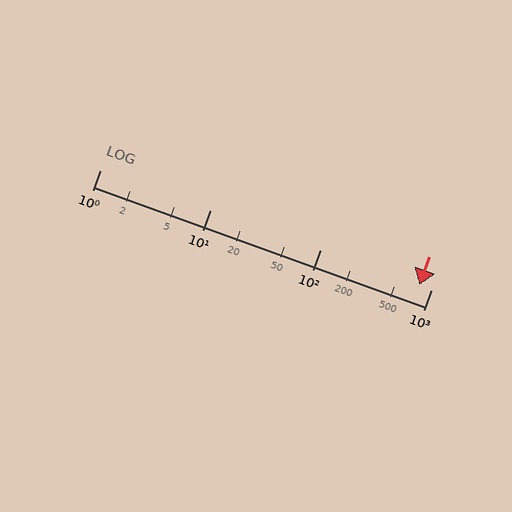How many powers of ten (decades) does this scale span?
The scale spans 3 decades, from 1 to 1000.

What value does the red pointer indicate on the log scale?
The pointer indicates approximately 780.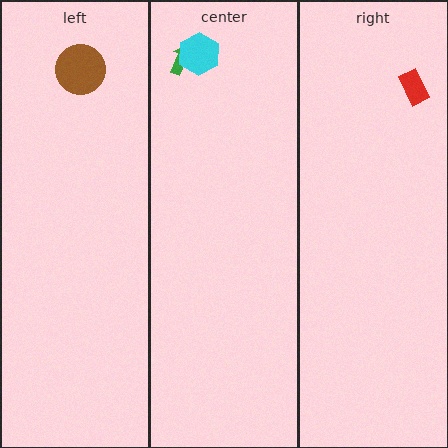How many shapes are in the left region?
1.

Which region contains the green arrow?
The center region.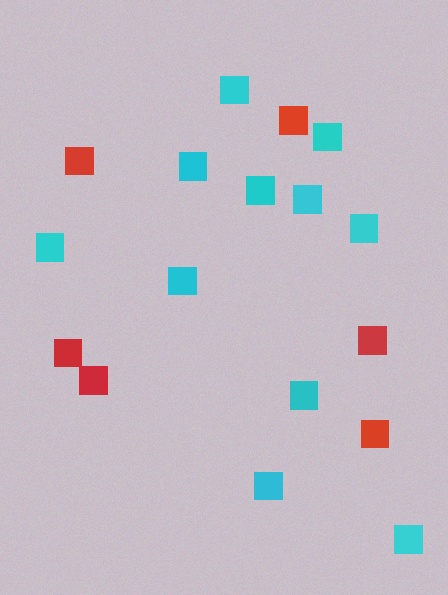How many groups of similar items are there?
There are 2 groups: one group of red squares (6) and one group of cyan squares (11).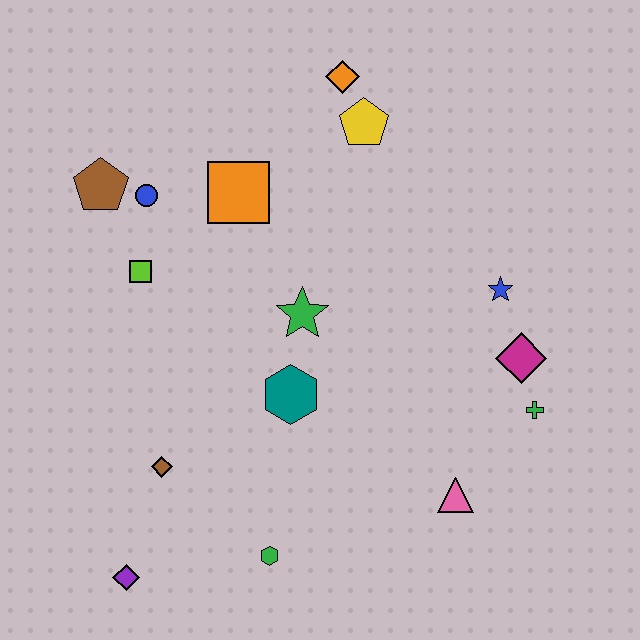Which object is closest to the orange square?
The blue circle is closest to the orange square.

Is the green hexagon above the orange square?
No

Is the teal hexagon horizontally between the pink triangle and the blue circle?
Yes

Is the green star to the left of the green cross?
Yes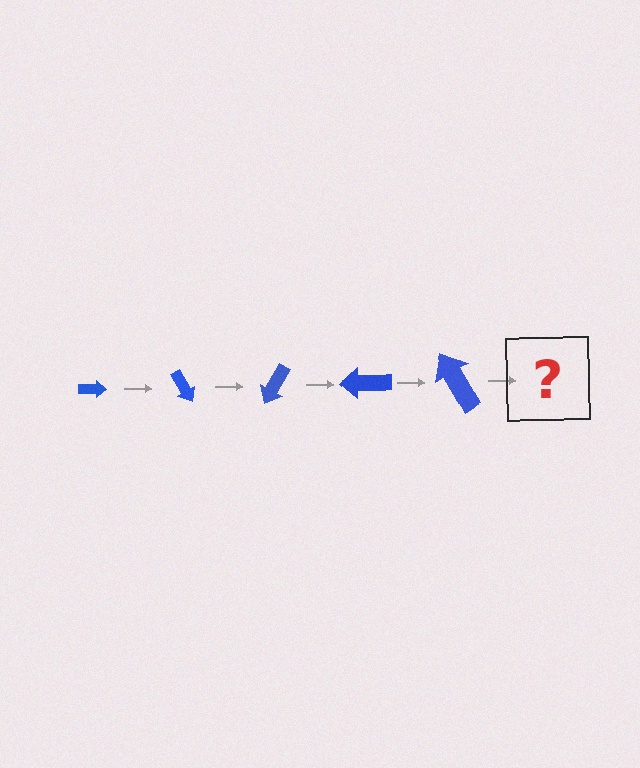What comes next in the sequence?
The next element should be an arrow, larger than the previous one and rotated 300 degrees from the start.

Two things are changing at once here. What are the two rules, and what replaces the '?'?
The two rules are that the arrow grows larger each step and it rotates 60 degrees each step. The '?' should be an arrow, larger than the previous one and rotated 300 degrees from the start.